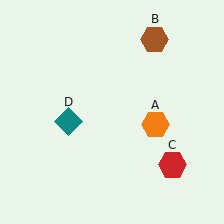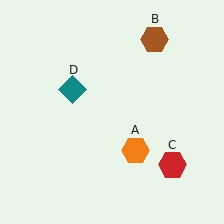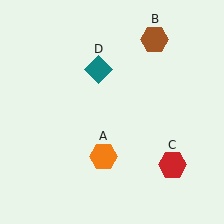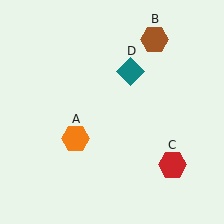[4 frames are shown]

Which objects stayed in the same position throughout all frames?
Brown hexagon (object B) and red hexagon (object C) remained stationary.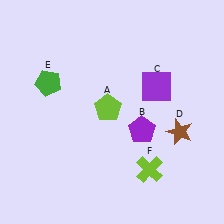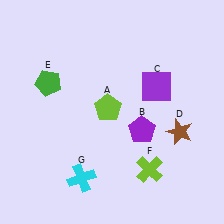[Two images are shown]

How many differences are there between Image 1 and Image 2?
There is 1 difference between the two images.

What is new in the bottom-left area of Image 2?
A cyan cross (G) was added in the bottom-left area of Image 2.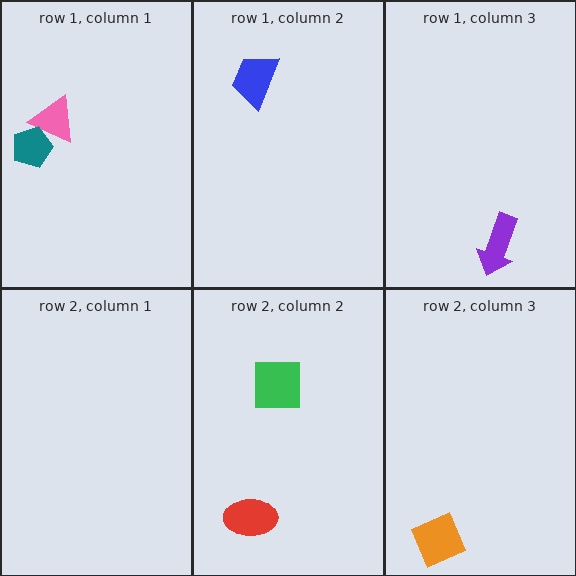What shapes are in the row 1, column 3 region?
The purple arrow.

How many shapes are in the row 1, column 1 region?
2.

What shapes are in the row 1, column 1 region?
The pink triangle, the teal pentagon.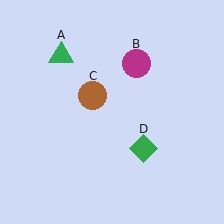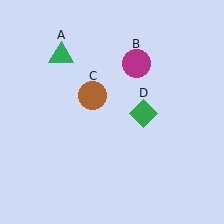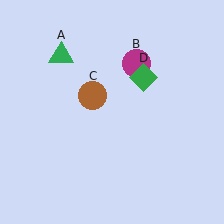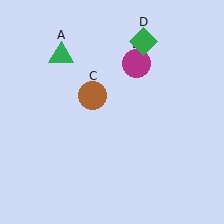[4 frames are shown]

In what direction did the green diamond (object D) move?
The green diamond (object D) moved up.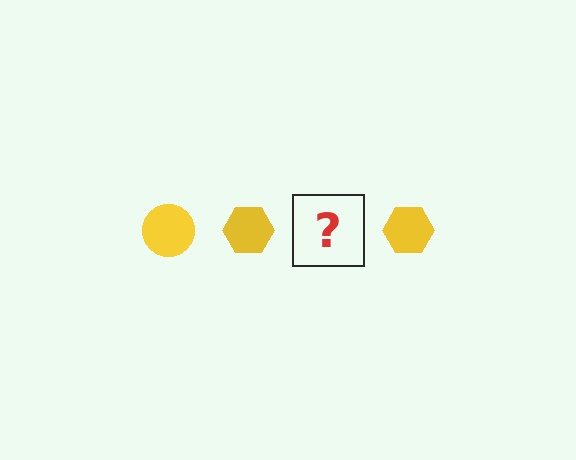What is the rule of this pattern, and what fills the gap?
The rule is that the pattern cycles through circle, hexagon shapes in yellow. The gap should be filled with a yellow circle.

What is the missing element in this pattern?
The missing element is a yellow circle.